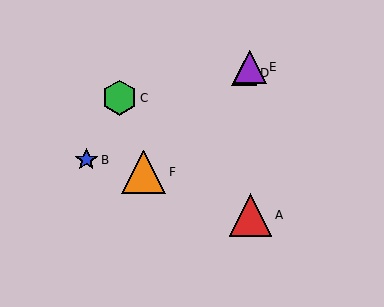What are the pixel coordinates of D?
Object D is at (244, 73).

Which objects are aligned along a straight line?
Objects D, E, F are aligned along a straight line.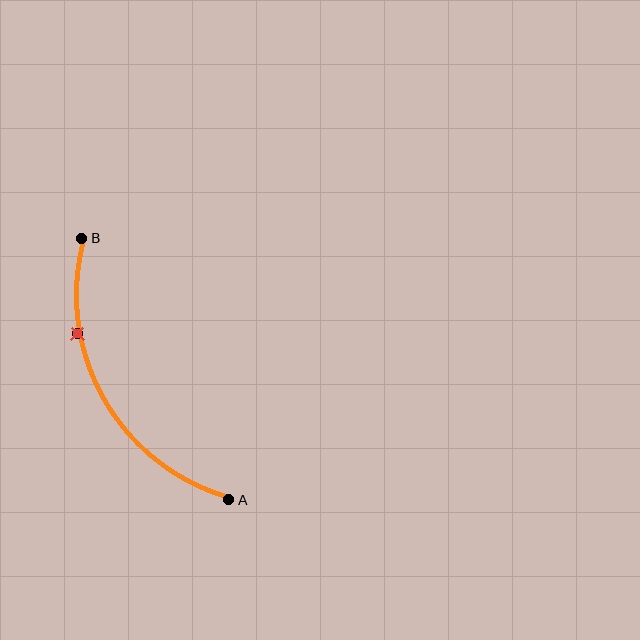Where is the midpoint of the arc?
The arc midpoint is the point on the curve farthest from the straight line joining A and B. It sits to the left of that line.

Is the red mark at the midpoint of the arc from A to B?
No. The red mark lies on the arc but is closer to endpoint B. The arc midpoint would be at the point on the curve equidistant along the arc from both A and B.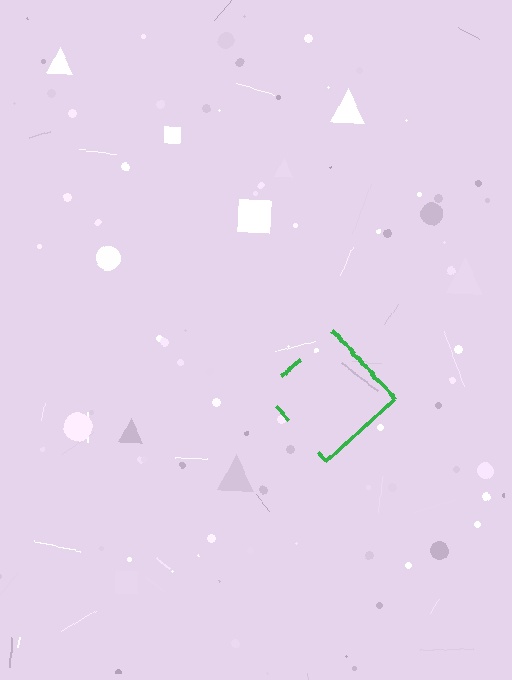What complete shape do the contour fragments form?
The contour fragments form a diamond.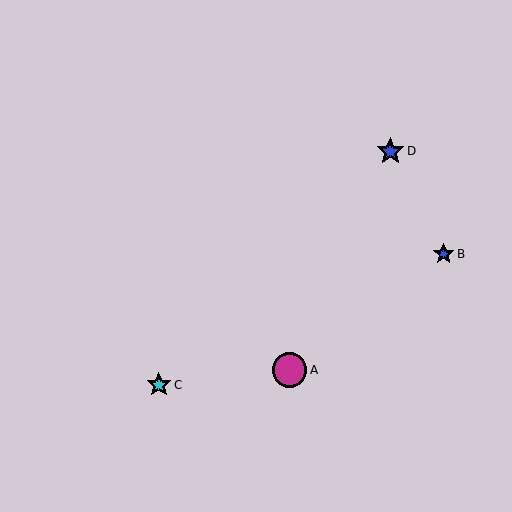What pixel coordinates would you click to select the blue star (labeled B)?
Click at (444, 254) to select the blue star B.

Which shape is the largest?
The magenta circle (labeled A) is the largest.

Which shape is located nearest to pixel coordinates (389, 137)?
The blue star (labeled D) at (390, 151) is nearest to that location.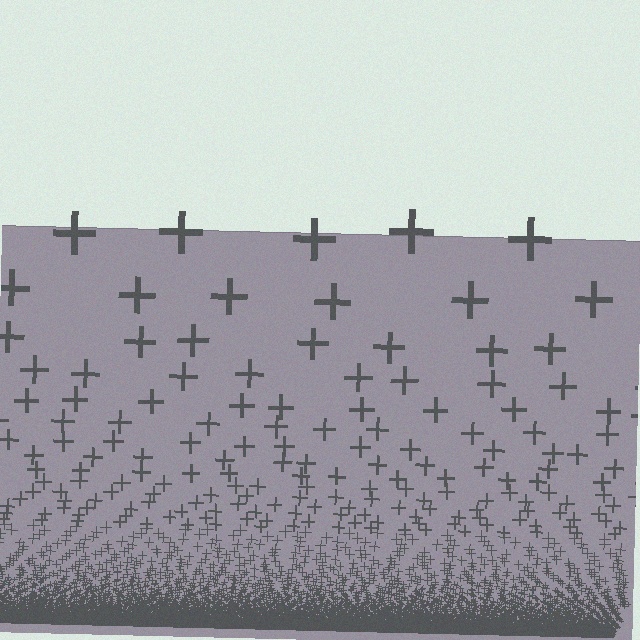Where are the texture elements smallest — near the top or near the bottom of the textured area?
Near the bottom.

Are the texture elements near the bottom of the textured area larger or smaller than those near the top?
Smaller. The gradient is inverted — elements near the bottom are smaller and denser.